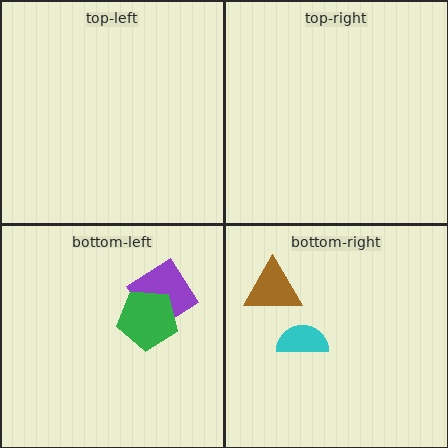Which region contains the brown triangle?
The bottom-right region.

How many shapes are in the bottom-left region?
2.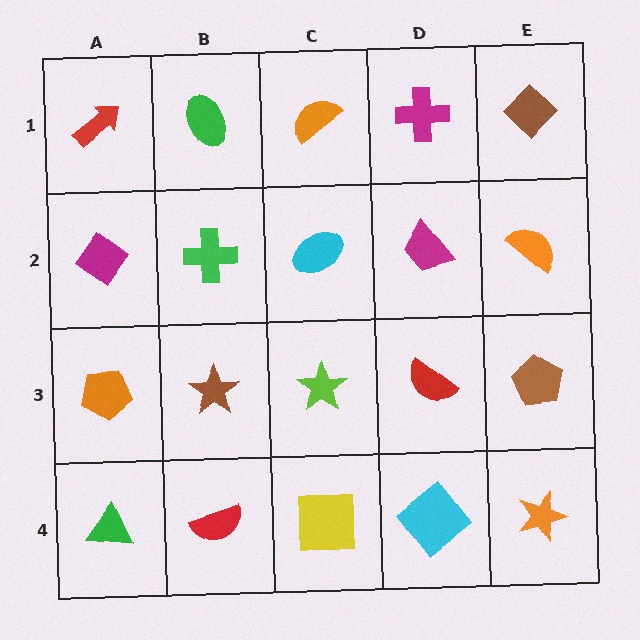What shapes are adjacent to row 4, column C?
A lime star (row 3, column C), a red semicircle (row 4, column B), a cyan diamond (row 4, column D).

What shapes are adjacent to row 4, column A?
An orange pentagon (row 3, column A), a red semicircle (row 4, column B).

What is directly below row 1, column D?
A magenta trapezoid.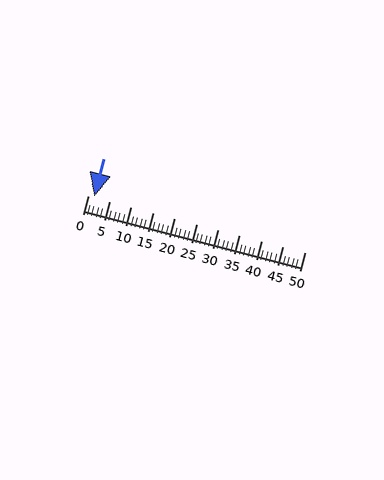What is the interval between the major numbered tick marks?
The major tick marks are spaced 5 units apart.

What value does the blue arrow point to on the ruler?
The blue arrow points to approximately 2.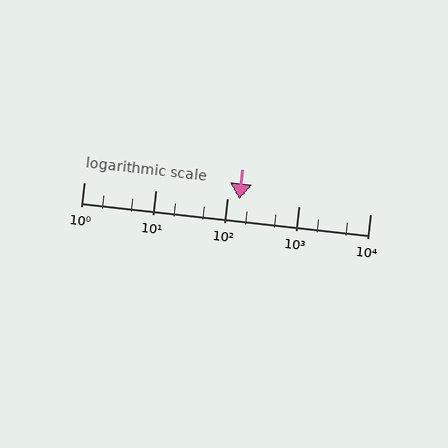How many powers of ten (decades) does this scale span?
The scale spans 4 decades, from 1 to 10000.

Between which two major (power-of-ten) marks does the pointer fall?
The pointer is between 100 and 1000.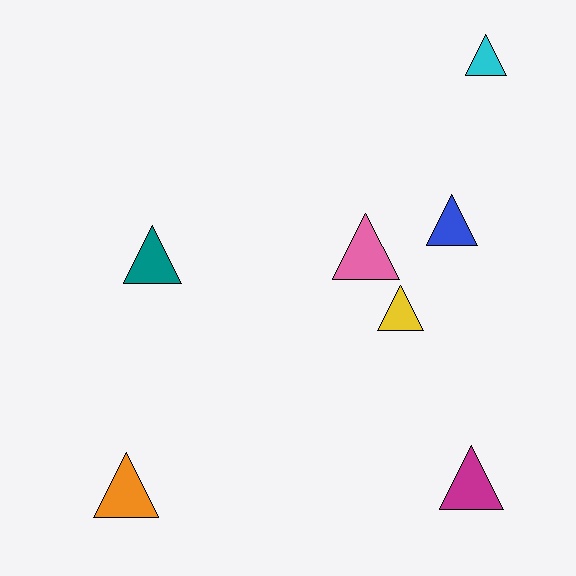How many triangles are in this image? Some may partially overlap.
There are 7 triangles.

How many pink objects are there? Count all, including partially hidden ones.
There is 1 pink object.